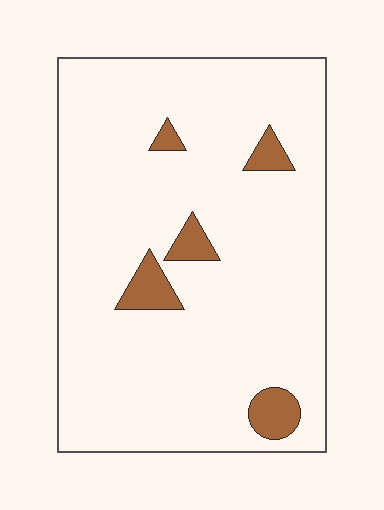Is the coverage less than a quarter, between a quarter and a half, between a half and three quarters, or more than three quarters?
Less than a quarter.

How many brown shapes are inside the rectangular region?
5.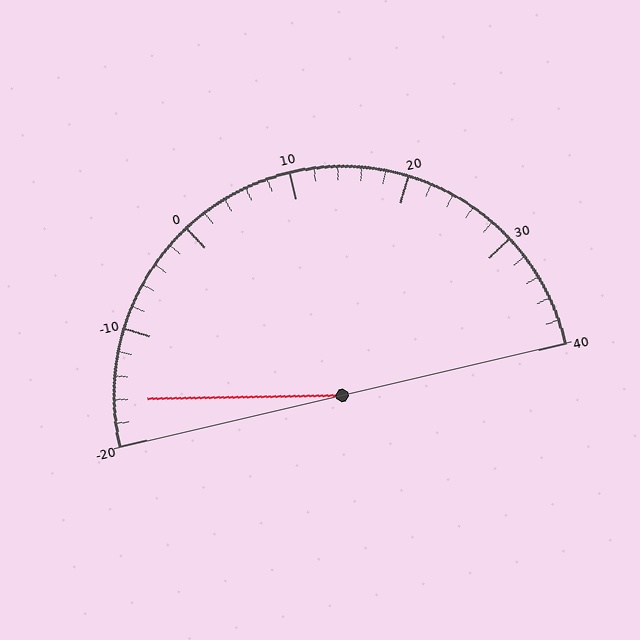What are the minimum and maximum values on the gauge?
The gauge ranges from -20 to 40.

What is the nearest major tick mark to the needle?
The nearest major tick mark is -20.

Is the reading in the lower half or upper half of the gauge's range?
The reading is in the lower half of the range (-20 to 40).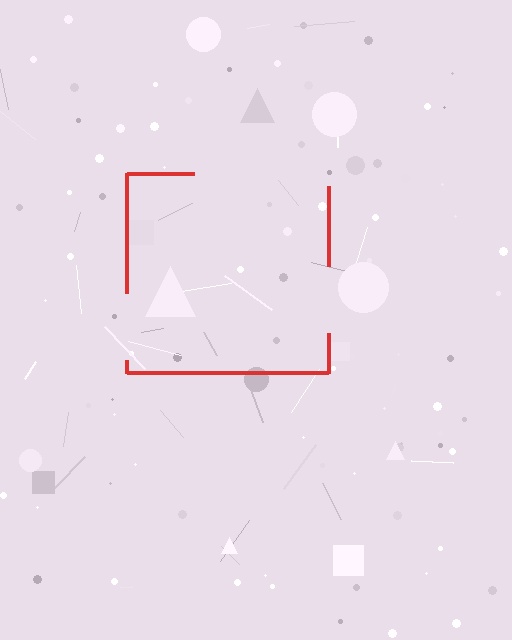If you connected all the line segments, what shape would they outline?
They would outline a square.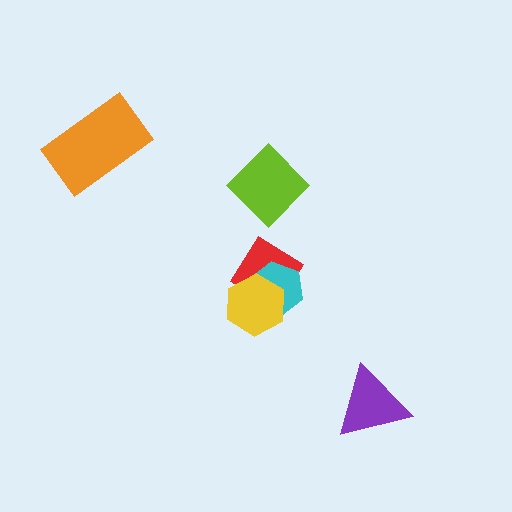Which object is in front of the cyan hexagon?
The yellow hexagon is in front of the cyan hexagon.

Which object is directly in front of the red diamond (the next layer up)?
The cyan hexagon is directly in front of the red diamond.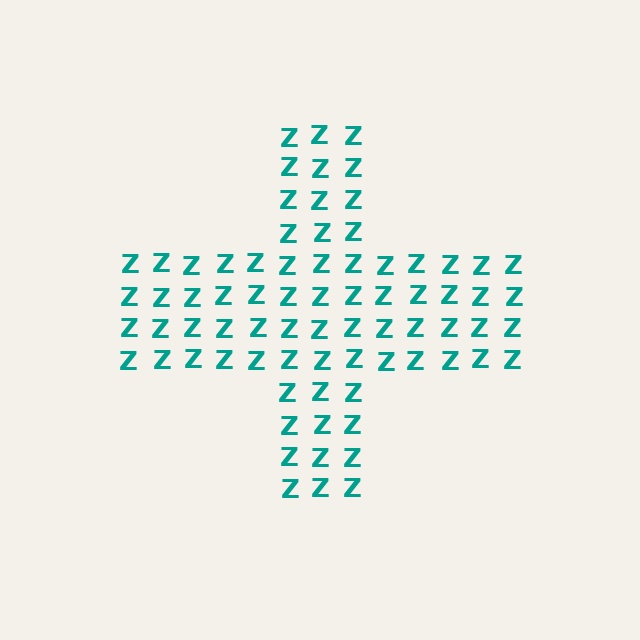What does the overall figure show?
The overall figure shows a cross.